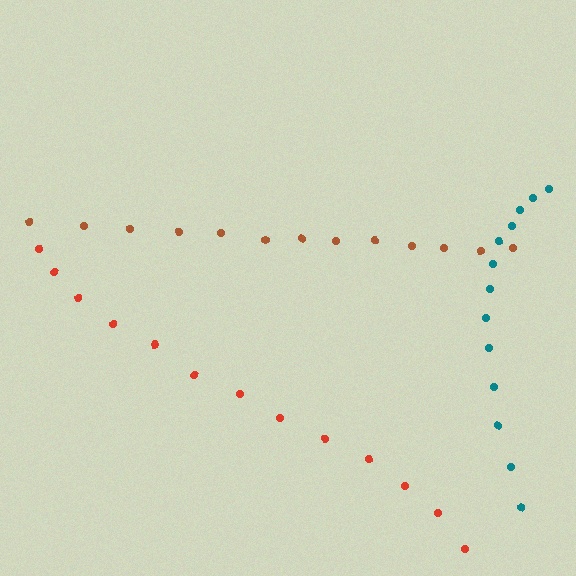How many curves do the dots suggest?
There are 3 distinct paths.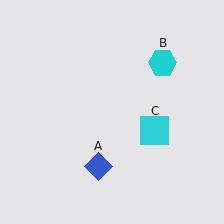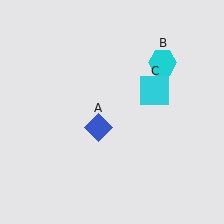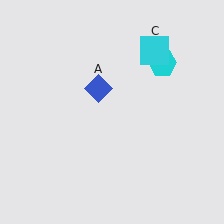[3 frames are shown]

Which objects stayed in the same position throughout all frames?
Cyan hexagon (object B) remained stationary.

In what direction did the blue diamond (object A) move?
The blue diamond (object A) moved up.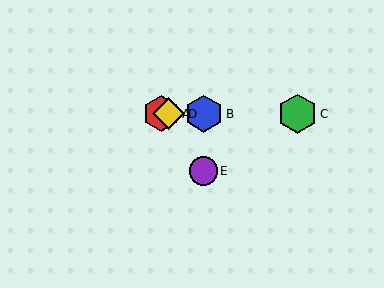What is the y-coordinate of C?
Object C is at y≈114.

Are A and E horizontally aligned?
No, A is at y≈114 and E is at y≈171.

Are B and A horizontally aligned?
Yes, both are at y≈114.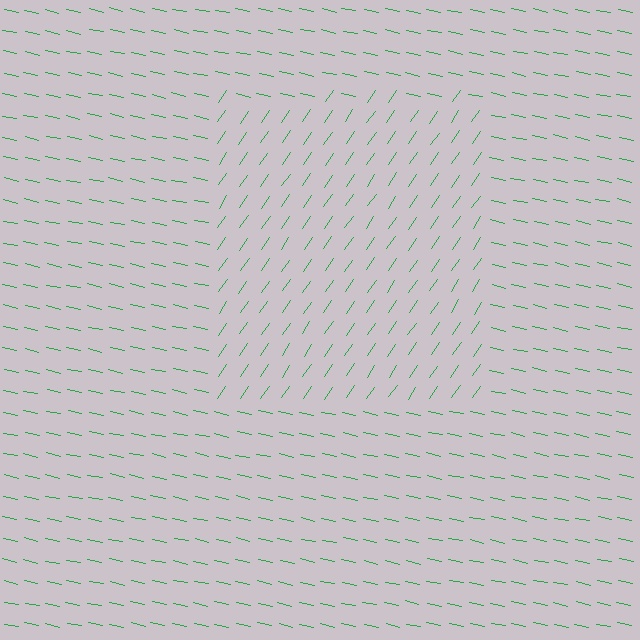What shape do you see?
I see a rectangle.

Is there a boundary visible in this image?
Yes, there is a texture boundary formed by a change in line orientation.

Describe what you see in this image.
The image is filled with small green line segments. A rectangle region in the image has lines oriented differently from the surrounding lines, creating a visible texture boundary.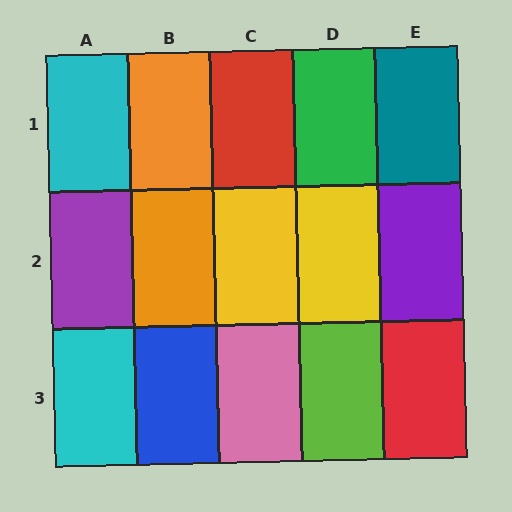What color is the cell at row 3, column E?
Red.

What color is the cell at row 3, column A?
Cyan.